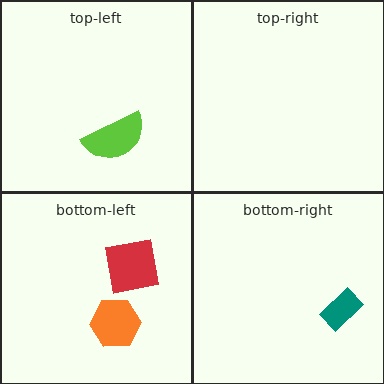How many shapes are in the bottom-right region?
1.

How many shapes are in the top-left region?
1.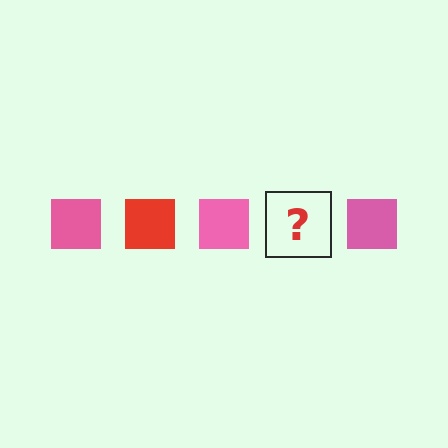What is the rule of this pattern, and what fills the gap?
The rule is that the pattern cycles through pink, red squares. The gap should be filled with a red square.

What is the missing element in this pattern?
The missing element is a red square.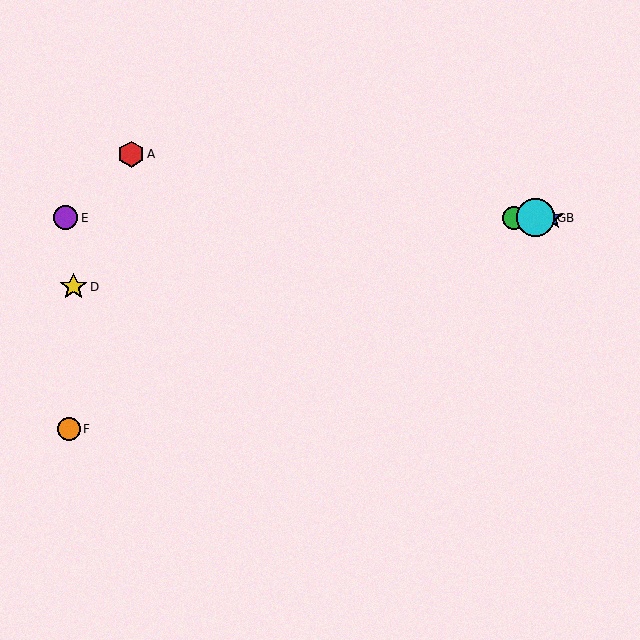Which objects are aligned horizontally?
Objects B, C, E, G are aligned horizontally.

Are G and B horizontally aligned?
Yes, both are at y≈218.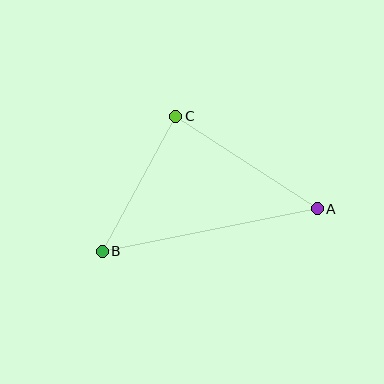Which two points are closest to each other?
Points B and C are closest to each other.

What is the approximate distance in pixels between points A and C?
The distance between A and C is approximately 169 pixels.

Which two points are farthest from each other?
Points A and B are farthest from each other.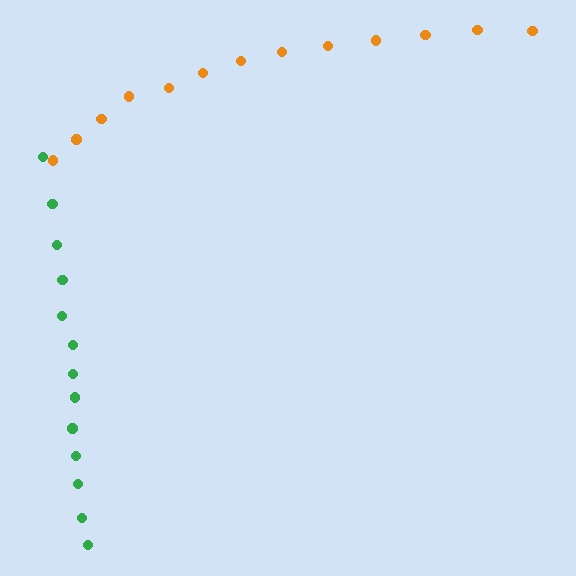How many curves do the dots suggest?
There are 2 distinct paths.